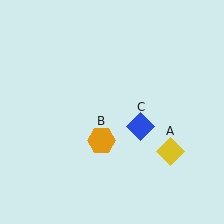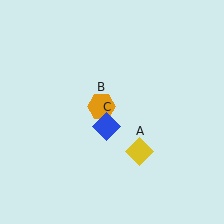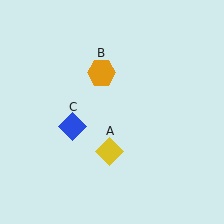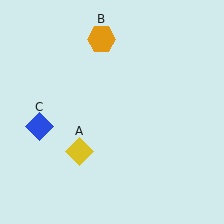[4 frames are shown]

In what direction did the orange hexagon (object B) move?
The orange hexagon (object B) moved up.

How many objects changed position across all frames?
3 objects changed position: yellow diamond (object A), orange hexagon (object B), blue diamond (object C).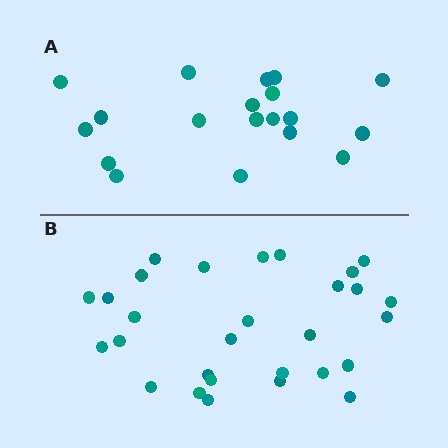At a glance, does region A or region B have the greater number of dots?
Region B (the bottom region) has more dots.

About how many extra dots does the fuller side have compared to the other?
Region B has roughly 10 or so more dots than region A.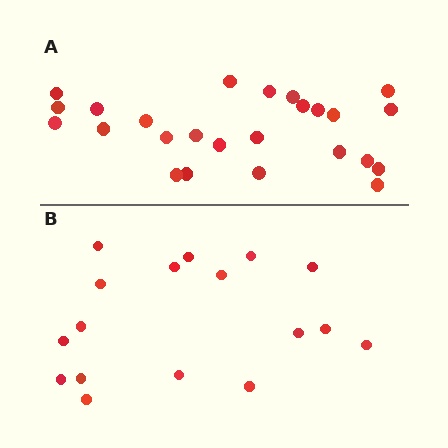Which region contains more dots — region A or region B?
Region A (the top region) has more dots.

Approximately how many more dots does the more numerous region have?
Region A has roughly 8 or so more dots than region B.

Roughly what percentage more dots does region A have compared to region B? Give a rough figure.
About 45% more.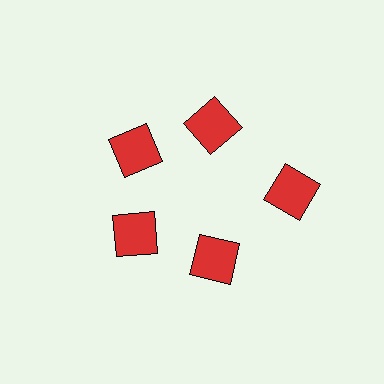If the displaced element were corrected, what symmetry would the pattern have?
It would have 5-fold rotational symmetry — the pattern would map onto itself every 72 degrees.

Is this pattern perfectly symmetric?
No. The 5 red squares are arranged in a ring, but one element near the 3 o'clock position is pushed outward from the center, breaking the 5-fold rotational symmetry.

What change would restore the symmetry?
The symmetry would be restored by moving it inward, back onto the ring so that all 5 squares sit at equal angles and equal distance from the center.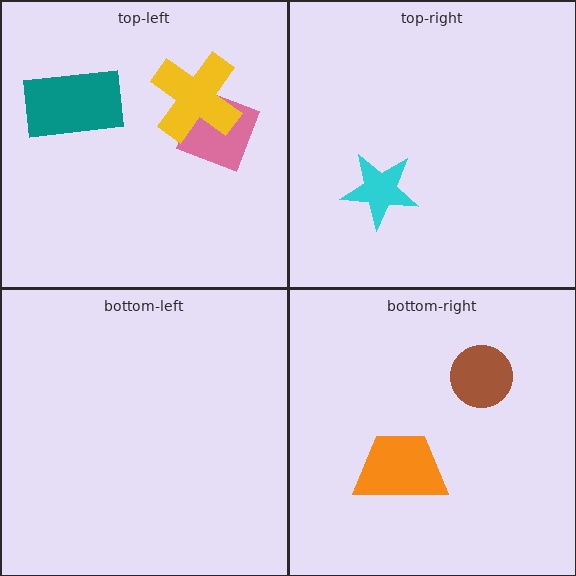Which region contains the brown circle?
The bottom-right region.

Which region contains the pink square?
The top-left region.